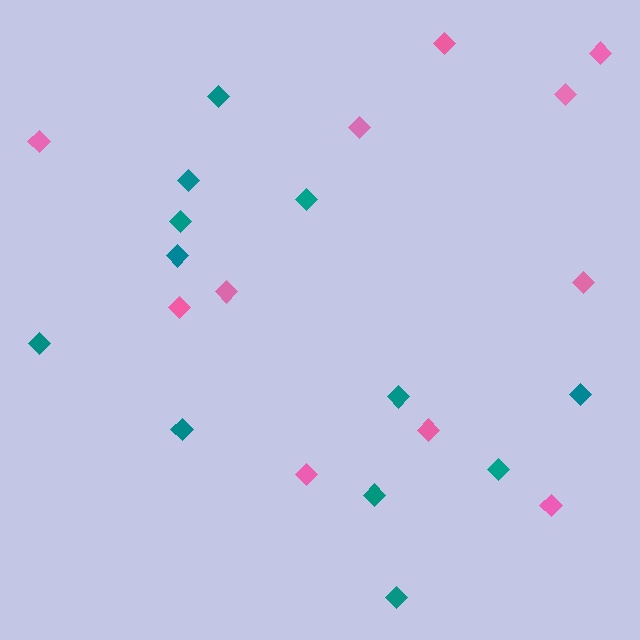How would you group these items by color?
There are 2 groups: one group of teal diamonds (12) and one group of pink diamonds (11).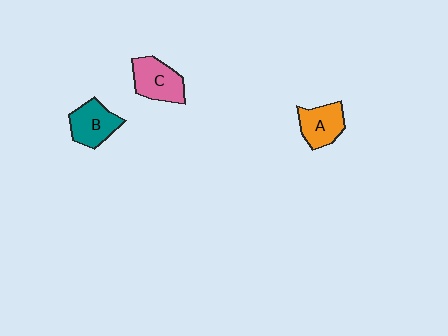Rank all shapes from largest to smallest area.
From largest to smallest: C (pink), B (teal), A (orange).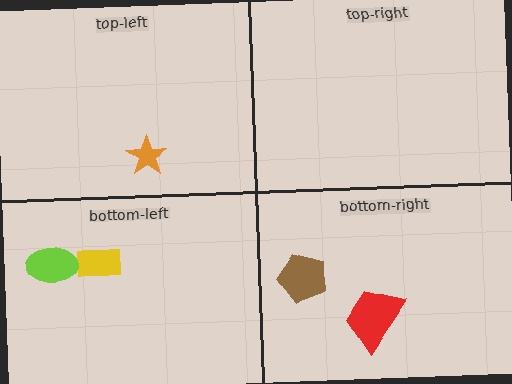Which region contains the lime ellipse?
The bottom-left region.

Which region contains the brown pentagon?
The bottom-right region.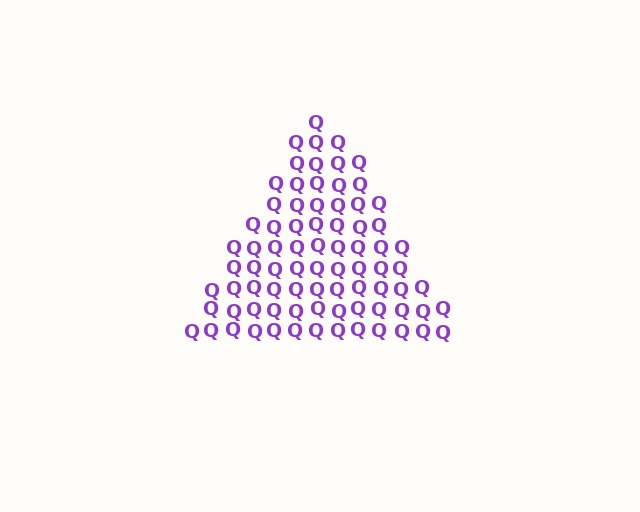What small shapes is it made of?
It is made of small letter Q's.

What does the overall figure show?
The overall figure shows a triangle.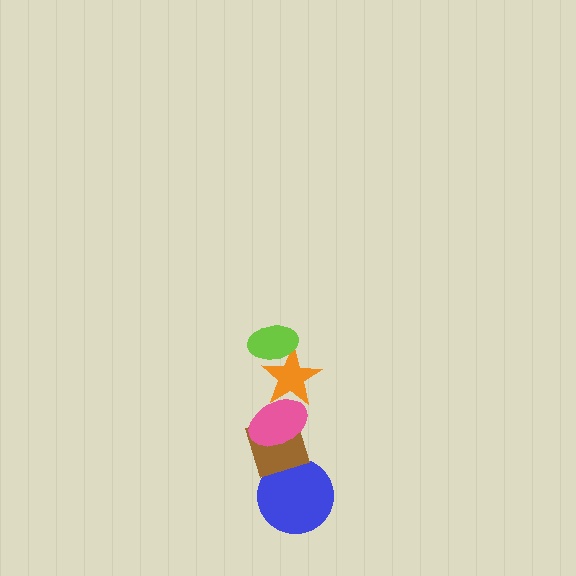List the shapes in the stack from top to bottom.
From top to bottom: the lime ellipse, the orange star, the pink ellipse, the brown diamond, the blue circle.